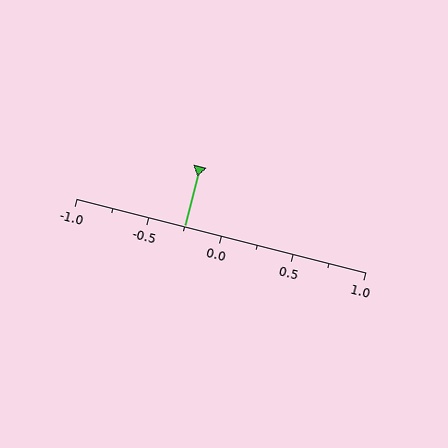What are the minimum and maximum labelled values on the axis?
The axis runs from -1.0 to 1.0.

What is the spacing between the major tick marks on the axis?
The major ticks are spaced 0.5 apart.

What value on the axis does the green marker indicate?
The marker indicates approximately -0.25.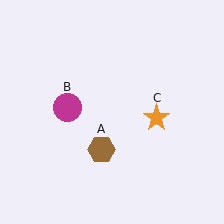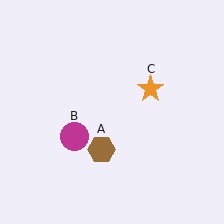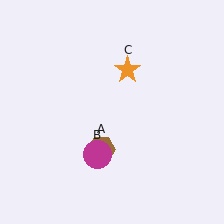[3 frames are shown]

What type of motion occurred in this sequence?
The magenta circle (object B), orange star (object C) rotated counterclockwise around the center of the scene.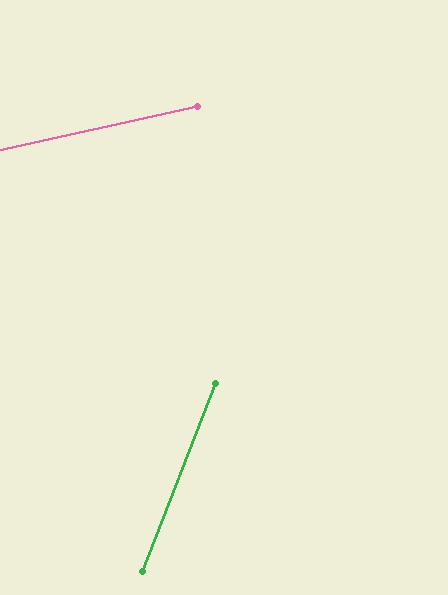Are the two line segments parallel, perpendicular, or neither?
Neither parallel nor perpendicular — they differ by about 56°.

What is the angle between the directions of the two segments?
Approximately 56 degrees.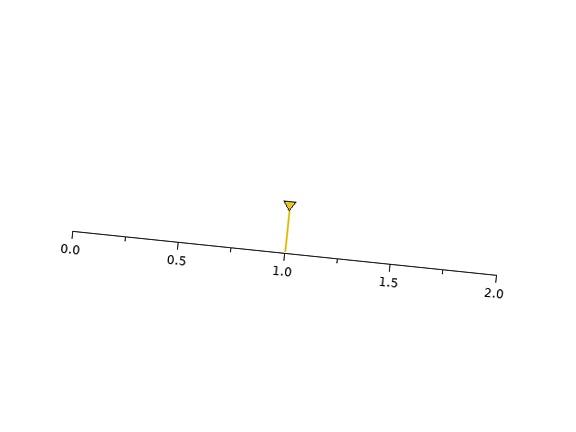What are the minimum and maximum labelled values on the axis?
The axis runs from 0.0 to 2.0.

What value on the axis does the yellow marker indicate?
The marker indicates approximately 1.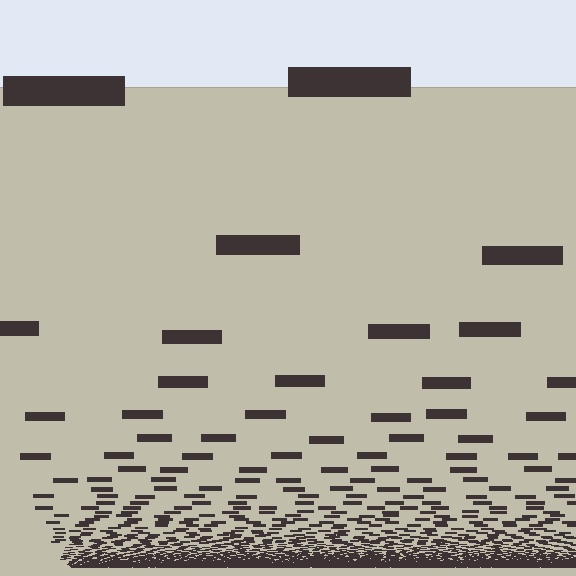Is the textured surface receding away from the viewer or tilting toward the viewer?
The surface appears to tilt toward the viewer. Texture elements get larger and sparser toward the top.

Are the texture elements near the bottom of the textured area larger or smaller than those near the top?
Smaller. The gradient is inverted — elements near the bottom are smaller and denser.